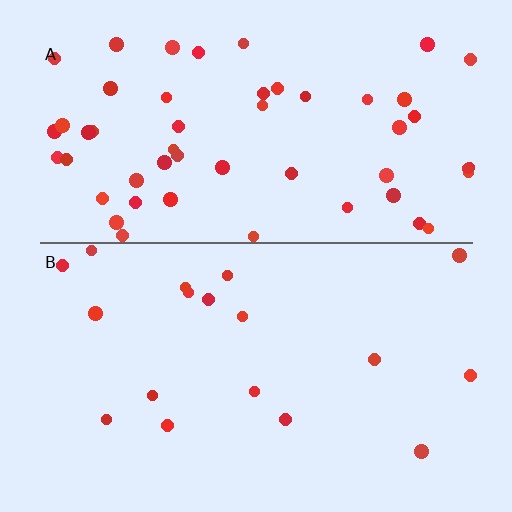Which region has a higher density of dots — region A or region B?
A (the top).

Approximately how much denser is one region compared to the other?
Approximately 2.9× — region A over region B.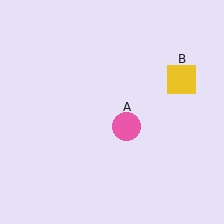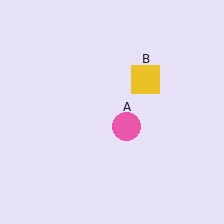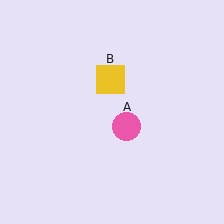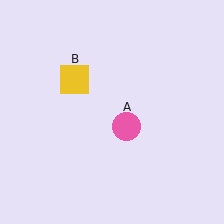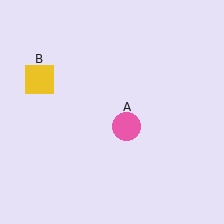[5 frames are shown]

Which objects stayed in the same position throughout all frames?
Pink circle (object A) remained stationary.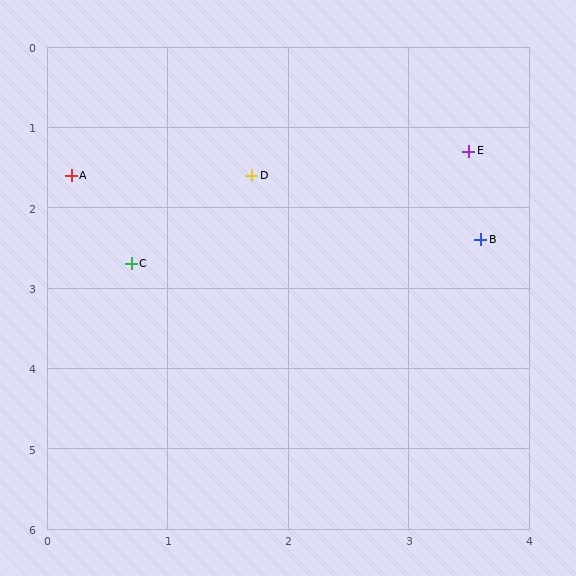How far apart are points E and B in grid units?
Points E and B are about 1.1 grid units apart.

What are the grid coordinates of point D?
Point D is at approximately (1.7, 1.6).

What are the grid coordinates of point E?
Point E is at approximately (3.5, 1.3).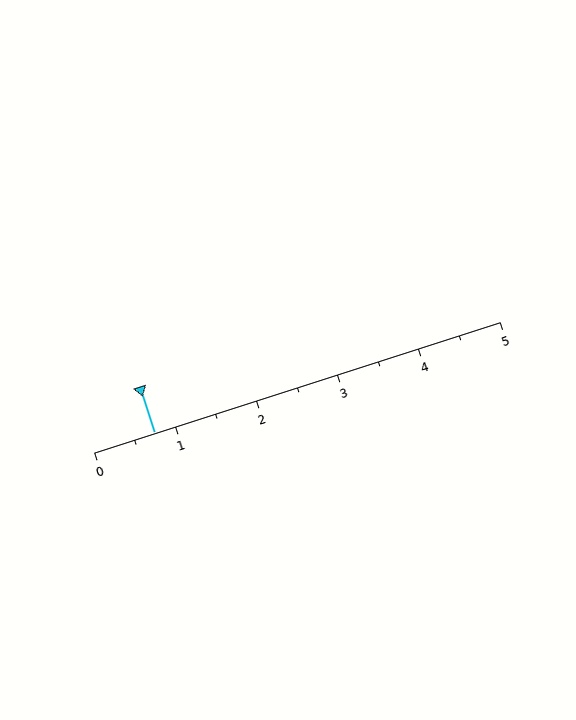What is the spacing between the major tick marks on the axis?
The major ticks are spaced 1 apart.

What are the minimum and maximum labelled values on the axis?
The axis runs from 0 to 5.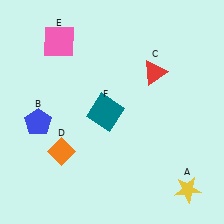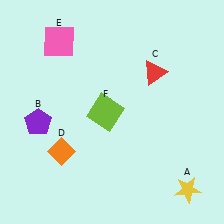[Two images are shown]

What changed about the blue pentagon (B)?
In Image 1, B is blue. In Image 2, it changed to purple.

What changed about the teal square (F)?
In Image 1, F is teal. In Image 2, it changed to lime.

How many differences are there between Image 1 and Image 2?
There are 2 differences between the two images.